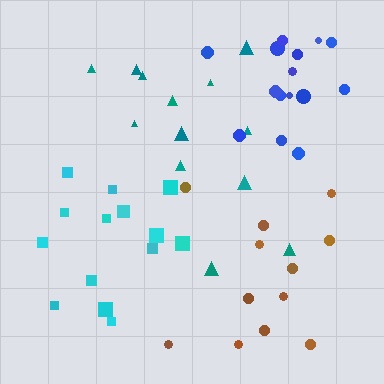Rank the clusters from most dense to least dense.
blue, cyan, teal, brown.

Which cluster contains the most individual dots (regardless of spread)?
Blue (15).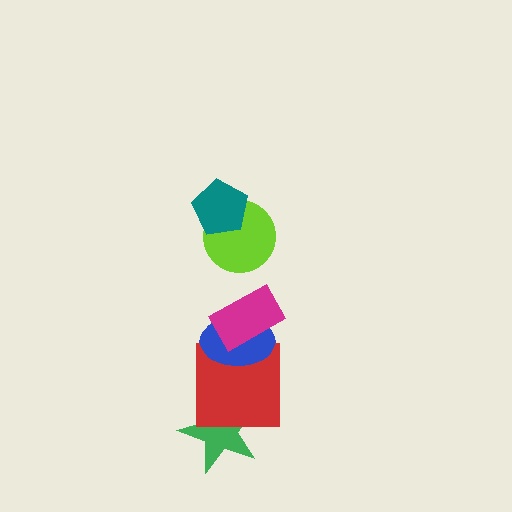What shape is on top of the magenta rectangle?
The lime circle is on top of the magenta rectangle.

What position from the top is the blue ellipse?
The blue ellipse is 4th from the top.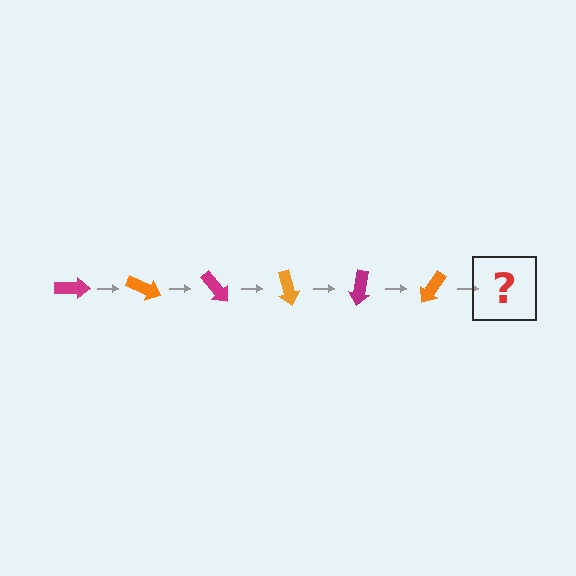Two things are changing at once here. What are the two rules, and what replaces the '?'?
The two rules are that it rotates 25 degrees each step and the color cycles through magenta and orange. The '?' should be a magenta arrow, rotated 150 degrees from the start.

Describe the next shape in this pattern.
It should be a magenta arrow, rotated 150 degrees from the start.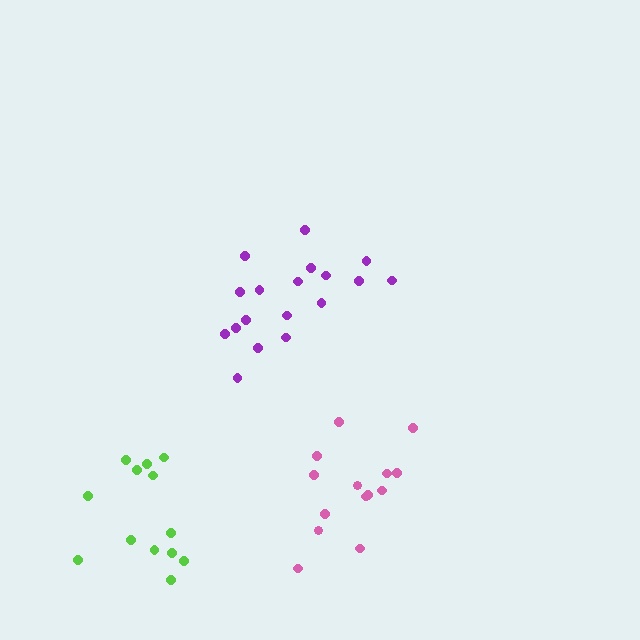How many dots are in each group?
Group 1: 14 dots, Group 2: 13 dots, Group 3: 18 dots (45 total).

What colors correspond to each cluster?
The clusters are colored: pink, lime, purple.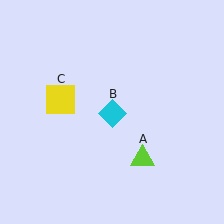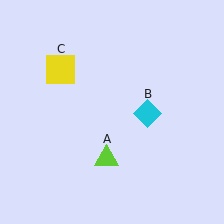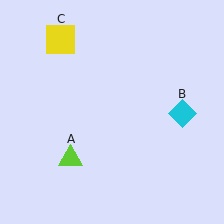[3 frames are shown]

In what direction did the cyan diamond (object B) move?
The cyan diamond (object B) moved right.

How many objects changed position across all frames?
3 objects changed position: lime triangle (object A), cyan diamond (object B), yellow square (object C).